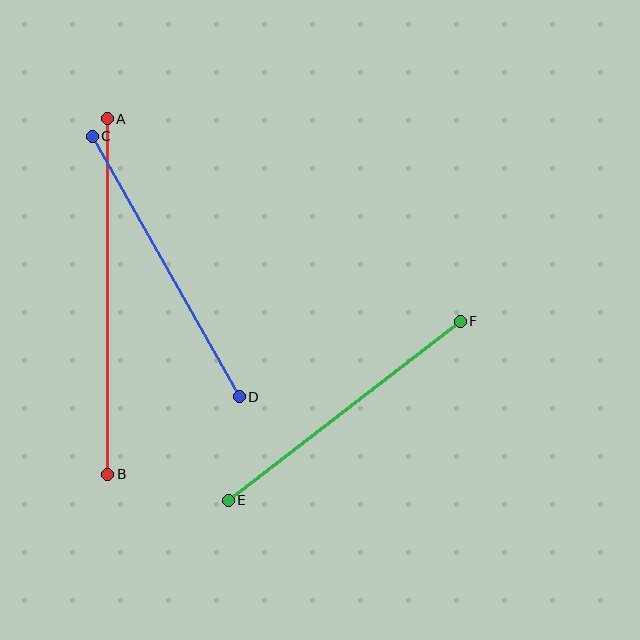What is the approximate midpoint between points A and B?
The midpoint is at approximately (108, 296) pixels.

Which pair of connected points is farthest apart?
Points A and B are farthest apart.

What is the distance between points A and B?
The distance is approximately 355 pixels.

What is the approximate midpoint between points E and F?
The midpoint is at approximately (344, 411) pixels.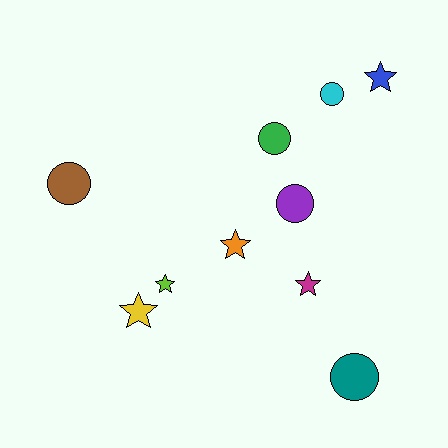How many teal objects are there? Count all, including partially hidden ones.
There is 1 teal object.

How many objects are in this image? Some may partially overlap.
There are 10 objects.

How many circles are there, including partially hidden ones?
There are 5 circles.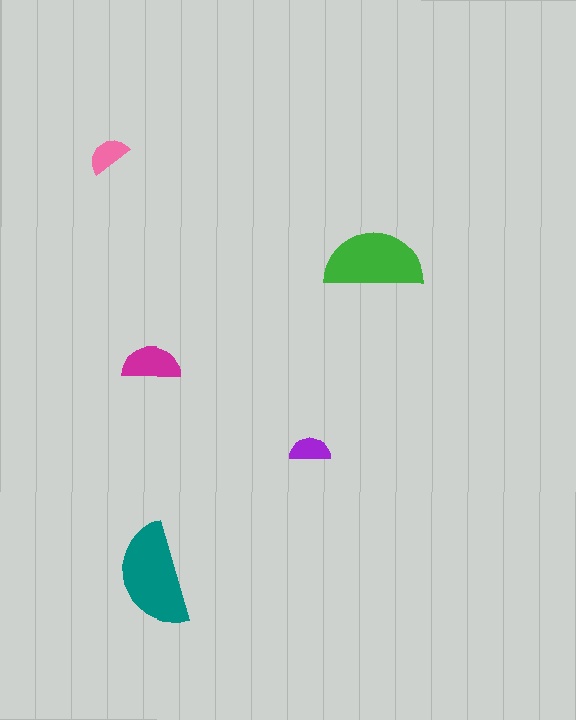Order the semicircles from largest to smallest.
the teal one, the green one, the magenta one, the pink one, the purple one.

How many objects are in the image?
There are 5 objects in the image.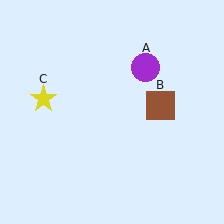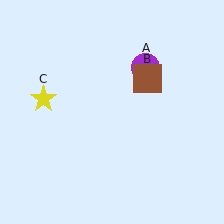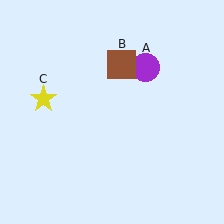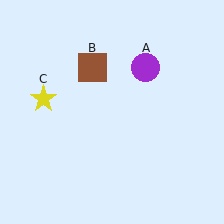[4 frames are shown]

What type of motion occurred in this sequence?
The brown square (object B) rotated counterclockwise around the center of the scene.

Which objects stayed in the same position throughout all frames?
Purple circle (object A) and yellow star (object C) remained stationary.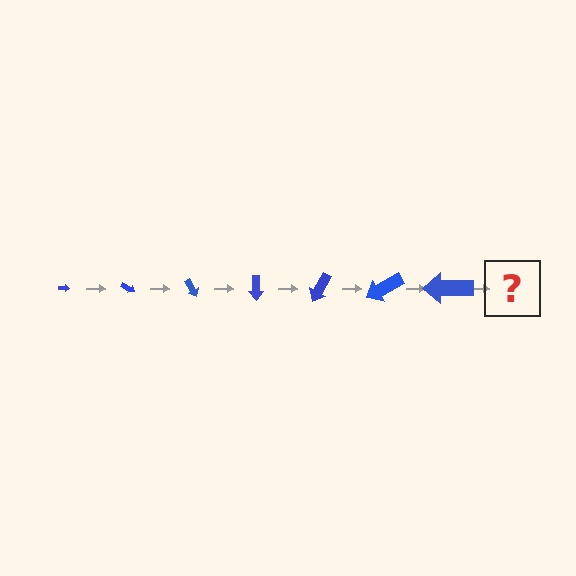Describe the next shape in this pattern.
It should be an arrow, larger than the previous one and rotated 210 degrees from the start.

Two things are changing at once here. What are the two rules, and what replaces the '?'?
The two rules are that the arrow grows larger each step and it rotates 30 degrees each step. The '?' should be an arrow, larger than the previous one and rotated 210 degrees from the start.